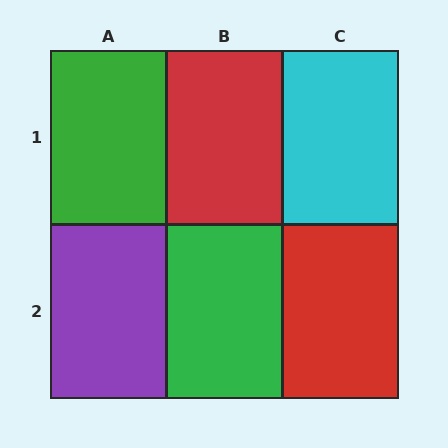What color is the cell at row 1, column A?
Green.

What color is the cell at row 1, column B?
Red.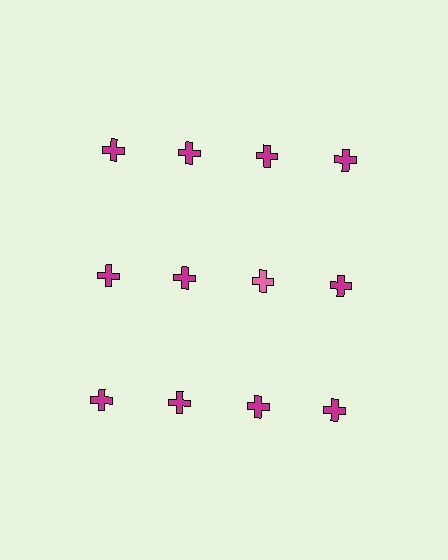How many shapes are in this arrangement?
There are 12 shapes arranged in a grid pattern.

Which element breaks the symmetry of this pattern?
The pink cross in the second row, center column breaks the symmetry. All other shapes are magenta crosses.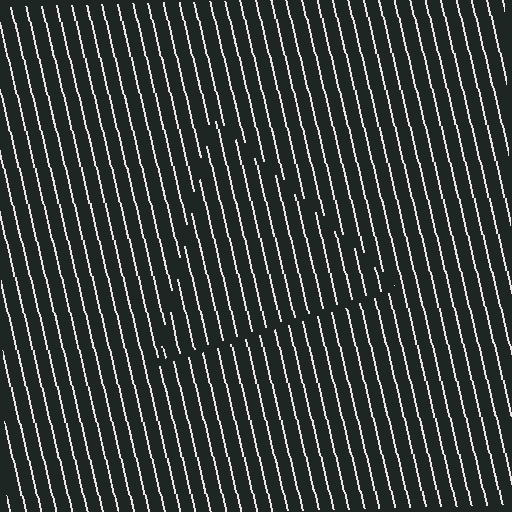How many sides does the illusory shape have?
3 sides — the line-ends trace a triangle.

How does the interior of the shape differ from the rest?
The interior of the shape contains the same grating, shifted by half a period — the contour is defined by the phase discontinuity where line-ends from the inner and outer gratings abut.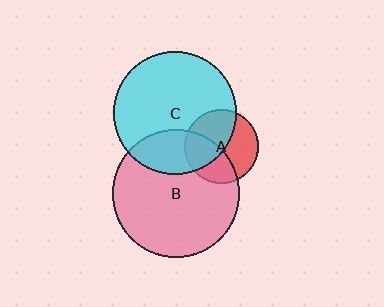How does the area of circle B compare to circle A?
Approximately 2.9 times.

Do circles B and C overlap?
Yes.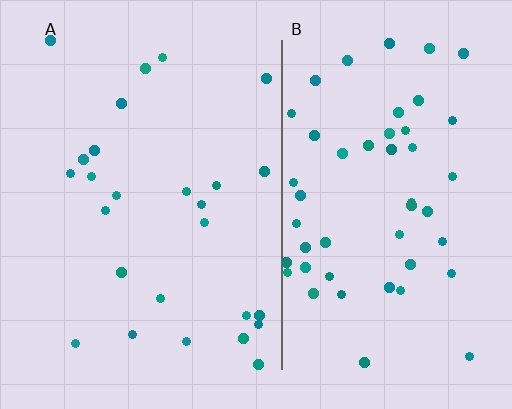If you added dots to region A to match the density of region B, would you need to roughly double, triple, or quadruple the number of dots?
Approximately double.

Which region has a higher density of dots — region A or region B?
B (the right).